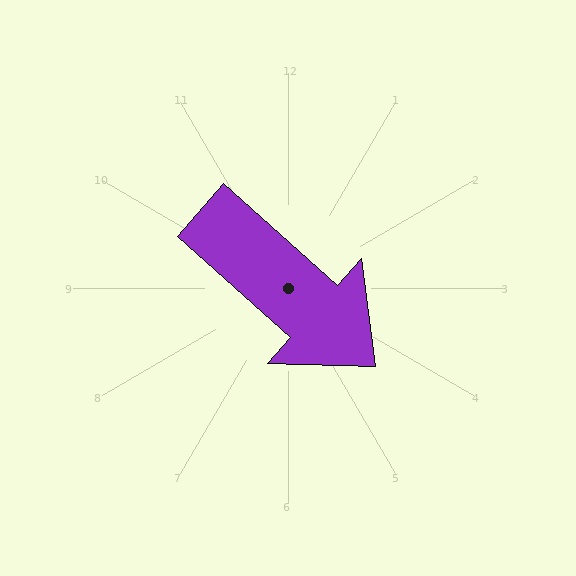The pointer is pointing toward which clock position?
Roughly 4 o'clock.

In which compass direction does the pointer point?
Southeast.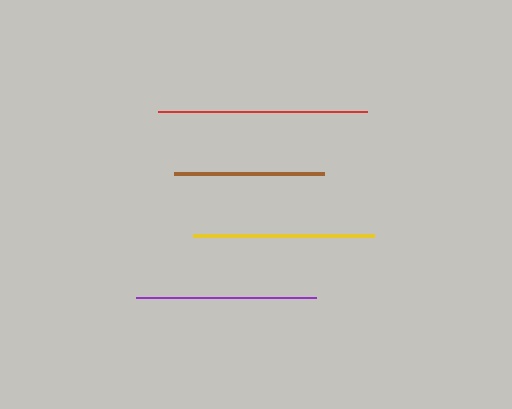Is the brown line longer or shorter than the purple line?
The purple line is longer than the brown line.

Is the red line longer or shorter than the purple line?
The red line is longer than the purple line.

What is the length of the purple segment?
The purple segment is approximately 180 pixels long.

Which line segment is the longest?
The red line is the longest at approximately 209 pixels.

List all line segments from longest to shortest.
From longest to shortest: red, yellow, purple, brown.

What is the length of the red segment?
The red segment is approximately 209 pixels long.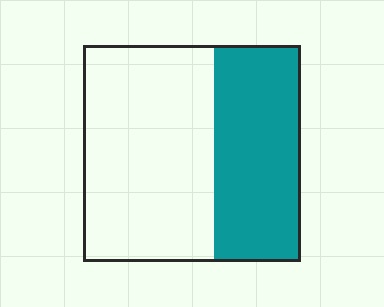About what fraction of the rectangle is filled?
About two fifths (2/5).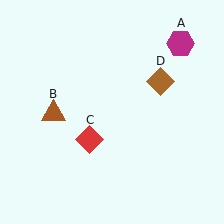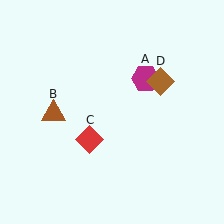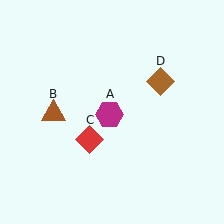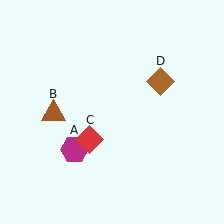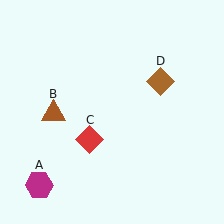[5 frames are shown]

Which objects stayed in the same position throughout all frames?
Brown triangle (object B) and red diamond (object C) and brown diamond (object D) remained stationary.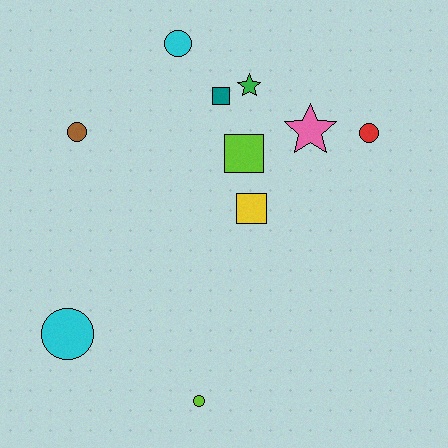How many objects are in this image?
There are 10 objects.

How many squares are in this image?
There are 3 squares.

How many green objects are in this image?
There is 1 green object.